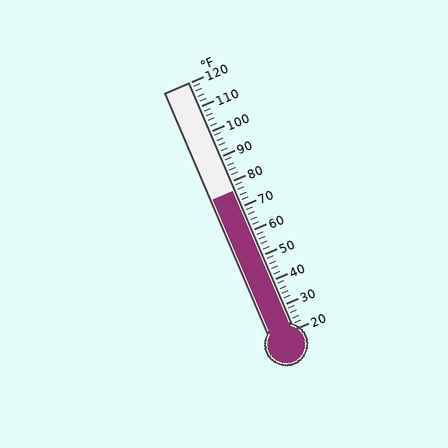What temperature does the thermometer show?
The thermometer shows approximately 76°F.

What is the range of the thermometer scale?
The thermometer scale ranges from 20°F to 120°F.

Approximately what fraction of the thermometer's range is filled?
The thermometer is filled to approximately 55% of its range.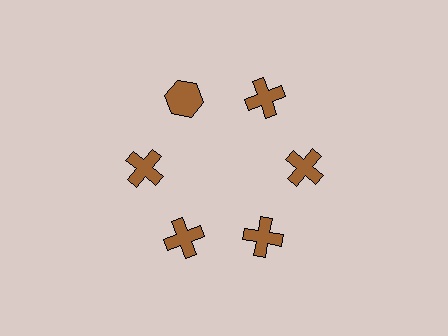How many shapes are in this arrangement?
There are 6 shapes arranged in a ring pattern.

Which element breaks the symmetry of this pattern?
The brown hexagon at roughly the 11 o'clock position breaks the symmetry. All other shapes are brown crosses.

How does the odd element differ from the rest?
It has a different shape: hexagon instead of cross.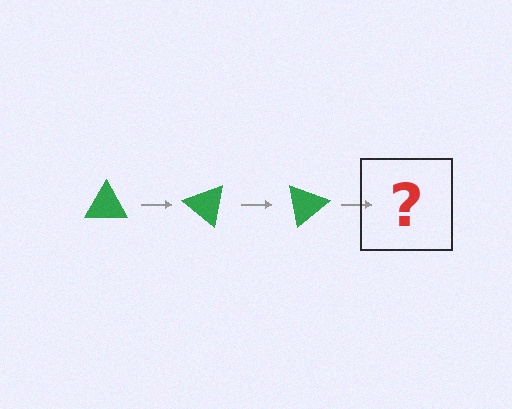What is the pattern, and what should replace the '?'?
The pattern is that the triangle rotates 40 degrees each step. The '?' should be a green triangle rotated 120 degrees.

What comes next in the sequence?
The next element should be a green triangle rotated 120 degrees.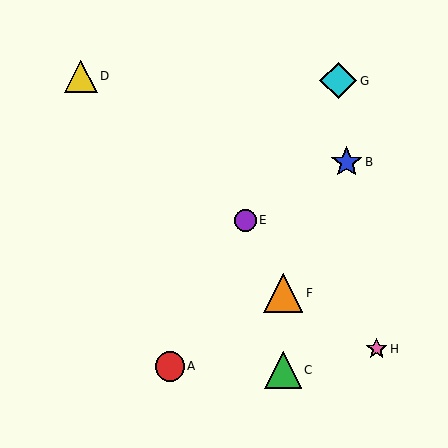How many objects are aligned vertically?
2 objects (C, F) are aligned vertically.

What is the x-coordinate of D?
Object D is at x≈81.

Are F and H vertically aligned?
No, F is at x≈283 and H is at x≈377.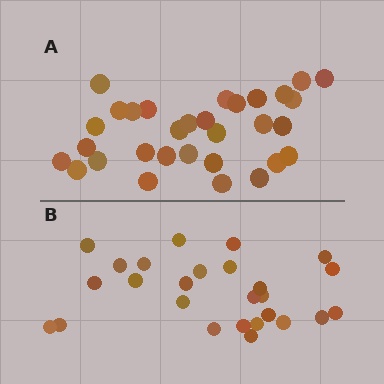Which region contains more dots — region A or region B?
Region A (the top region) has more dots.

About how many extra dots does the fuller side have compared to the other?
Region A has about 5 more dots than region B.